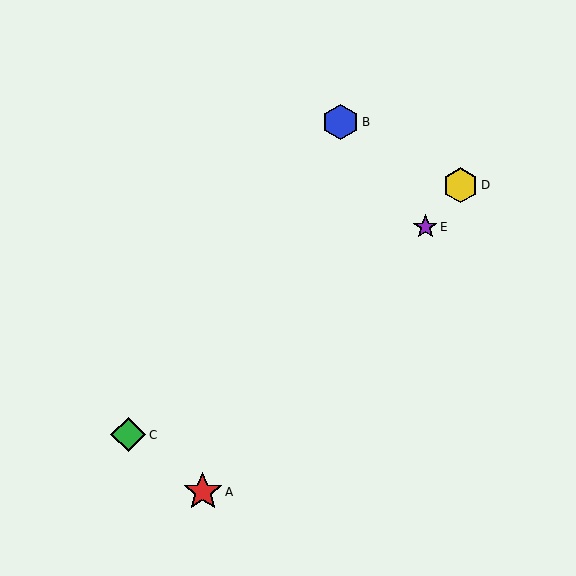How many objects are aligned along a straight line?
3 objects (A, D, E) are aligned along a straight line.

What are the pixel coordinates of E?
Object E is at (425, 227).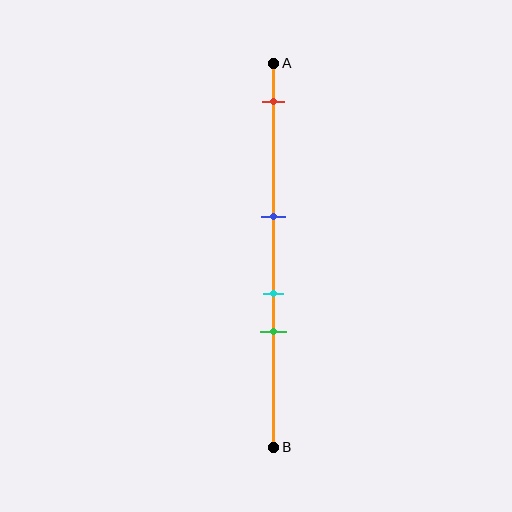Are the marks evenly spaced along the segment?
No, the marks are not evenly spaced.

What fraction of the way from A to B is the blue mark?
The blue mark is approximately 40% (0.4) of the way from A to B.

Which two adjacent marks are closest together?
The cyan and green marks are the closest adjacent pair.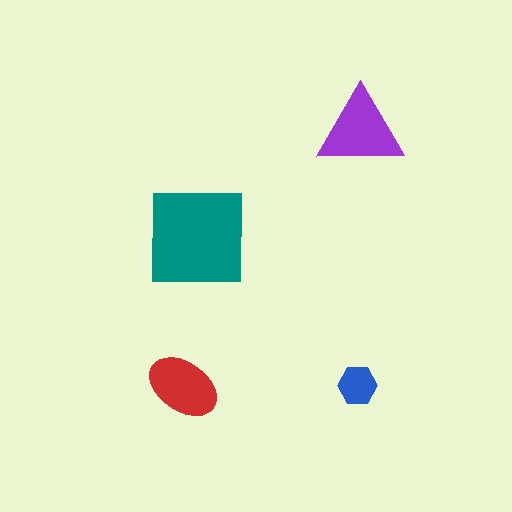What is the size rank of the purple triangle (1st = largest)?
2nd.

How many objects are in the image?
There are 4 objects in the image.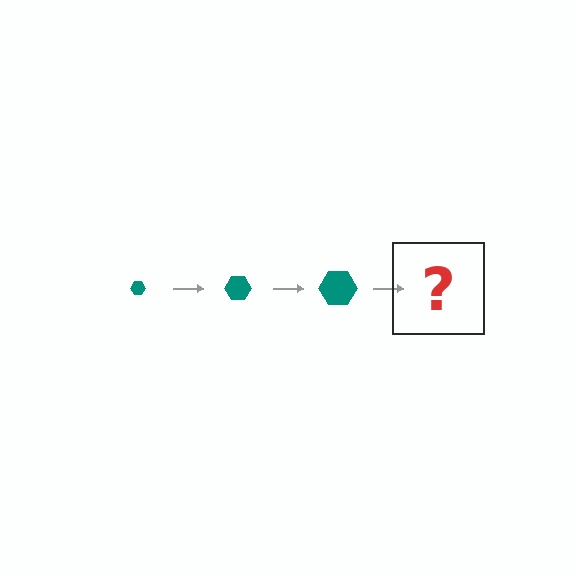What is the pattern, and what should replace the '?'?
The pattern is that the hexagon gets progressively larger each step. The '?' should be a teal hexagon, larger than the previous one.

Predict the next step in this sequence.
The next step is a teal hexagon, larger than the previous one.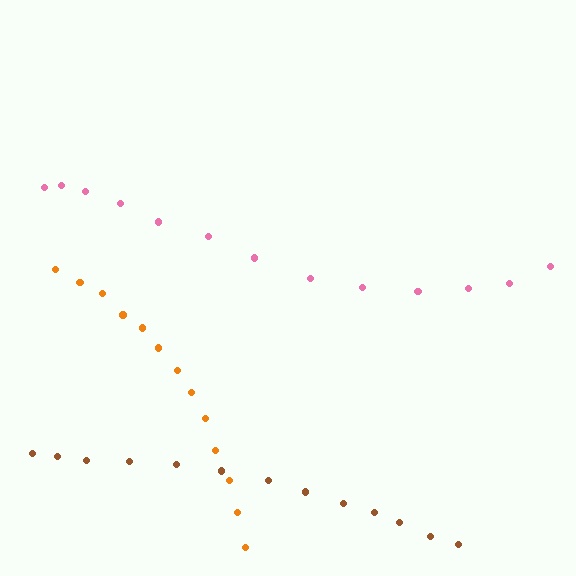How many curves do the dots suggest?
There are 3 distinct paths.